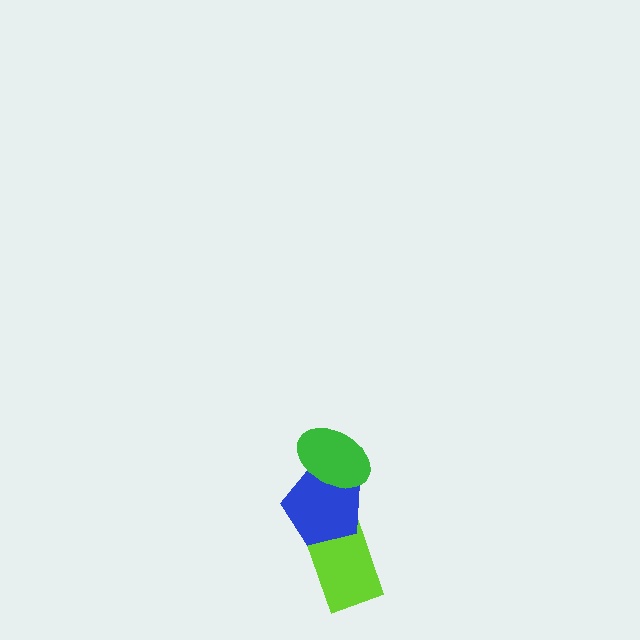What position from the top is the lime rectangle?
The lime rectangle is 3rd from the top.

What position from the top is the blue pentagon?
The blue pentagon is 2nd from the top.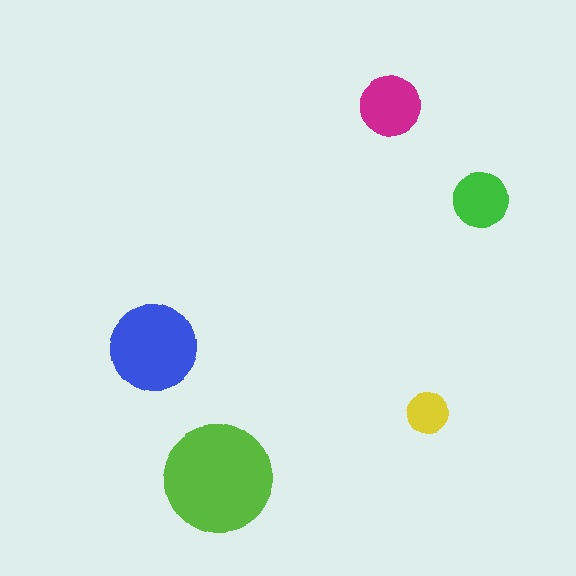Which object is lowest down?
The lime circle is bottommost.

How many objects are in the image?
There are 5 objects in the image.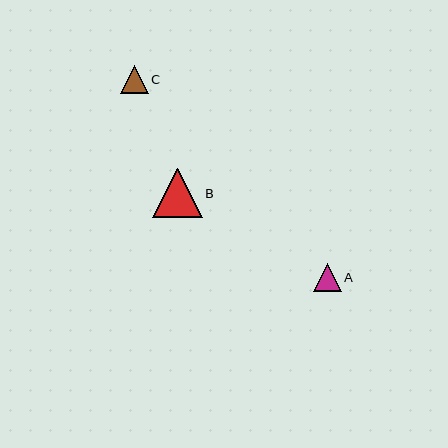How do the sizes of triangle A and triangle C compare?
Triangle A and triangle C are approximately the same size.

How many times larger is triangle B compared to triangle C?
Triangle B is approximately 1.8 times the size of triangle C.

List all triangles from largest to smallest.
From largest to smallest: B, A, C.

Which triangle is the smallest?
Triangle C is the smallest with a size of approximately 27 pixels.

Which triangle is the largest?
Triangle B is the largest with a size of approximately 49 pixels.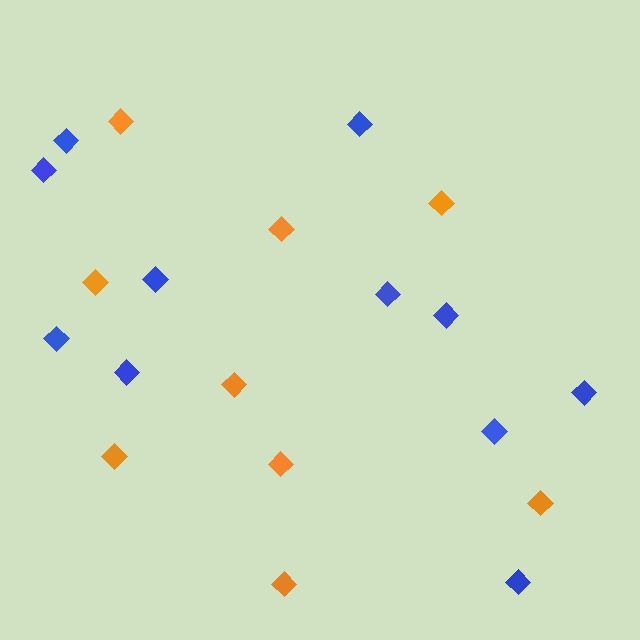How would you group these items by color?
There are 2 groups: one group of orange diamonds (9) and one group of blue diamonds (11).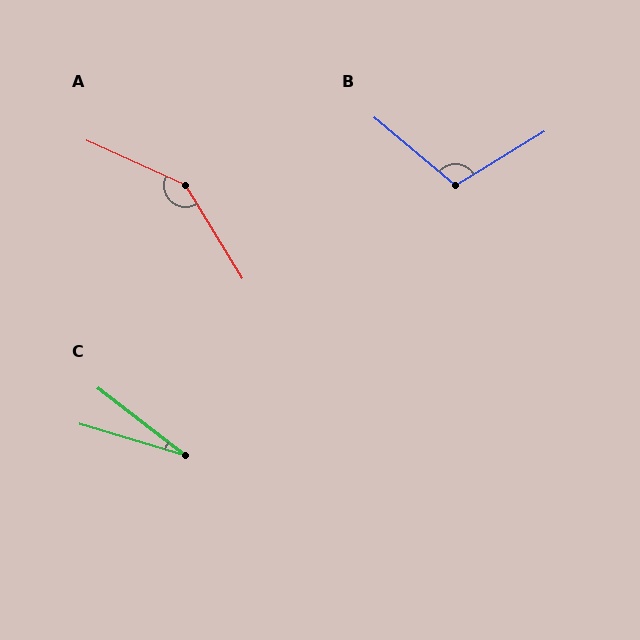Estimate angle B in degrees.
Approximately 109 degrees.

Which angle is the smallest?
C, at approximately 21 degrees.